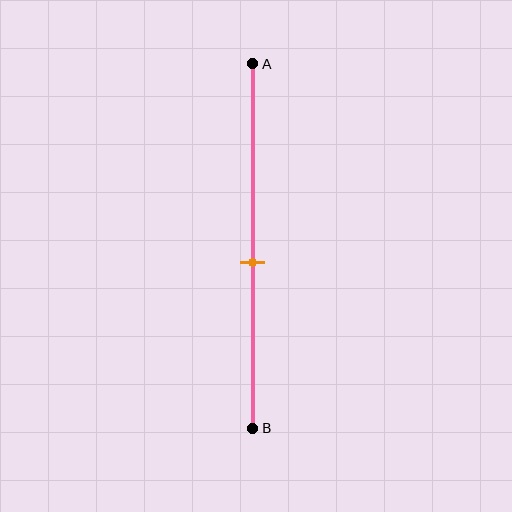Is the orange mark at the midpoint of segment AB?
No, the mark is at about 55% from A, not at the 50% midpoint.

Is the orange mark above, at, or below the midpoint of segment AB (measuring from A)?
The orange mark is below the midpoint of segment AB.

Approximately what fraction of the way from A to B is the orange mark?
The orange mark is approximately 55% of the way from A to B.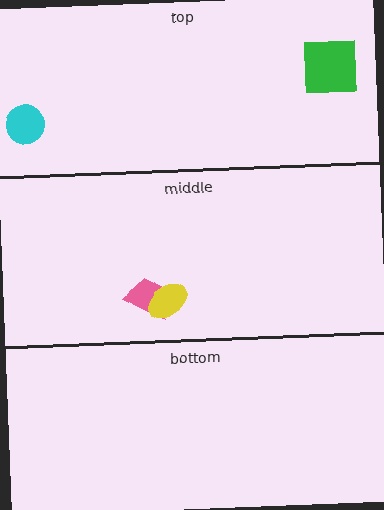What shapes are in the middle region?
The pink trapezoid, the yellow ellipse.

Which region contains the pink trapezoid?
The middle region.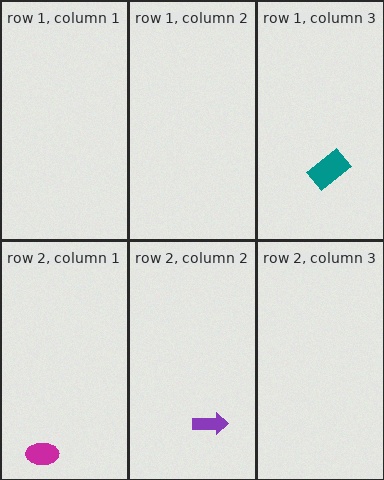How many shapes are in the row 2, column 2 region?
1.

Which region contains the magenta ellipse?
The row 2, column 1 region.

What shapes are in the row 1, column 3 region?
The teal rectangle.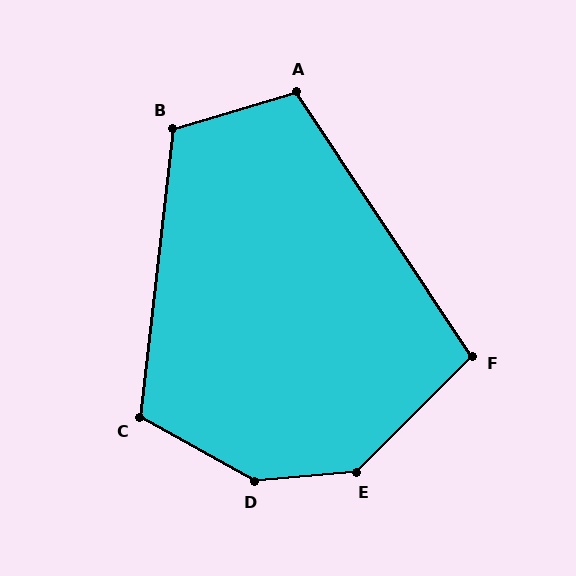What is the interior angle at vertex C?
Approximately 113 degrees (obtuse).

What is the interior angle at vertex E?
Approximately 140 degrees (obtuse).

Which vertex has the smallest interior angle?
F, at approximately 102 degrees.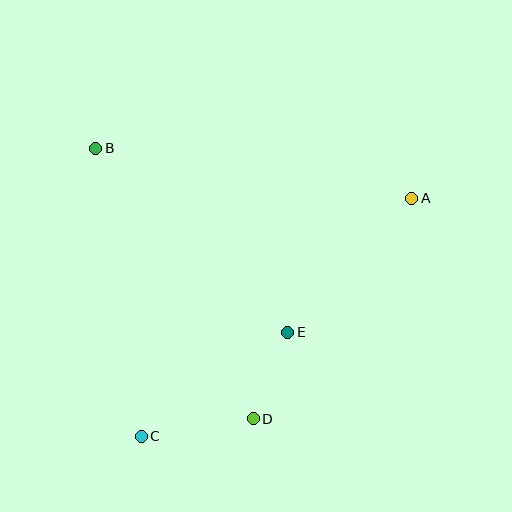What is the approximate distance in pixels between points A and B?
The distance between A and B is approximately 320 pixels.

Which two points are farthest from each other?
Points A and C are farthest from each other.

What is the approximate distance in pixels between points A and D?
The distance between A and D is approximately 272 pixels.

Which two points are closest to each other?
Points D and E are closest to each other.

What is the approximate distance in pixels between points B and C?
The distance between B and C is approximately 292 pixels.